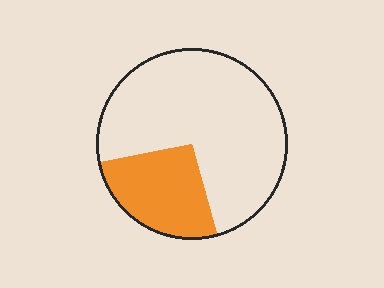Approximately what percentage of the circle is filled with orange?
Approximately 25%.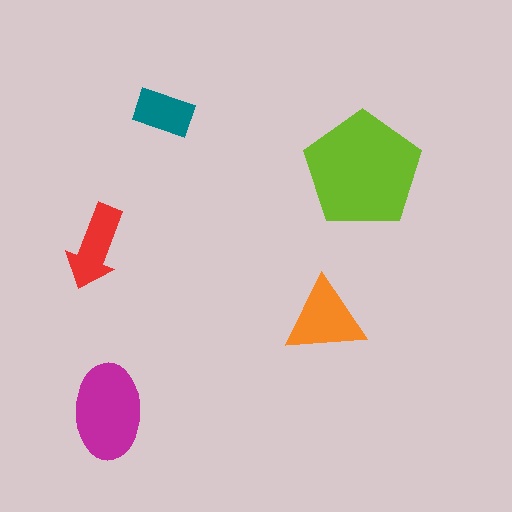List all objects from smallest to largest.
The teal rectangle, the red arrow, the orange triangle, the magenta ellipse, the lime pentagon.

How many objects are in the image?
There are 5 objects in the image.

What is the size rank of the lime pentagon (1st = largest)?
1st.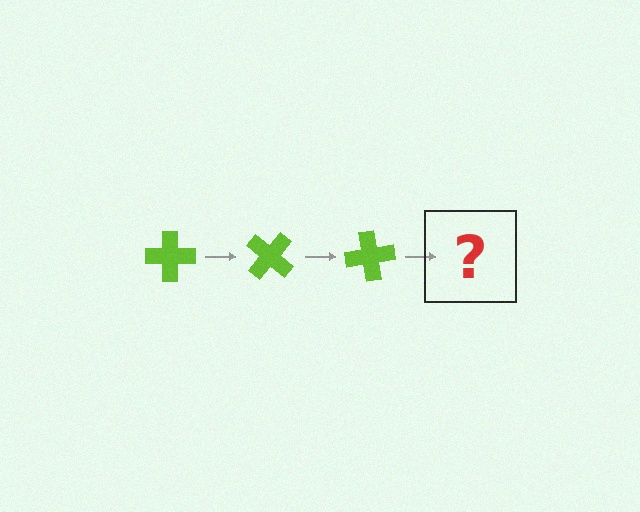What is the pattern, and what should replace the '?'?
The pattern is that the cross rotates 40 degrees each step. The '?' should be a lime cross rotated 120 degrees.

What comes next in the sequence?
The next element should be a lime cross rotated 120 degrees.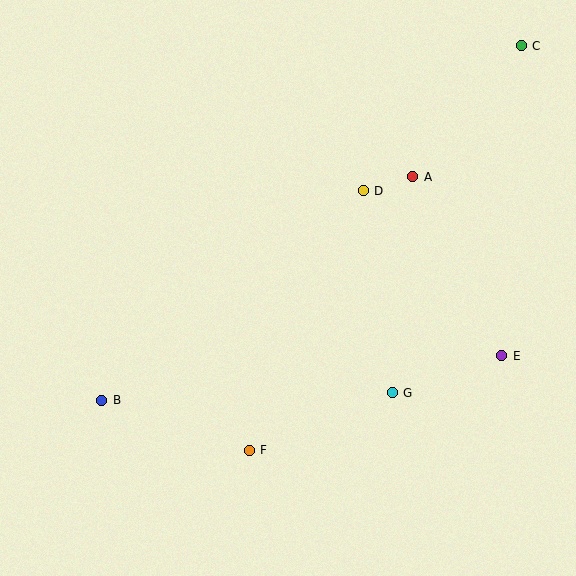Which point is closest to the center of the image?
Point D at (363, 191) is closest to the center.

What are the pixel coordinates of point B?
Point B is at (102, 400).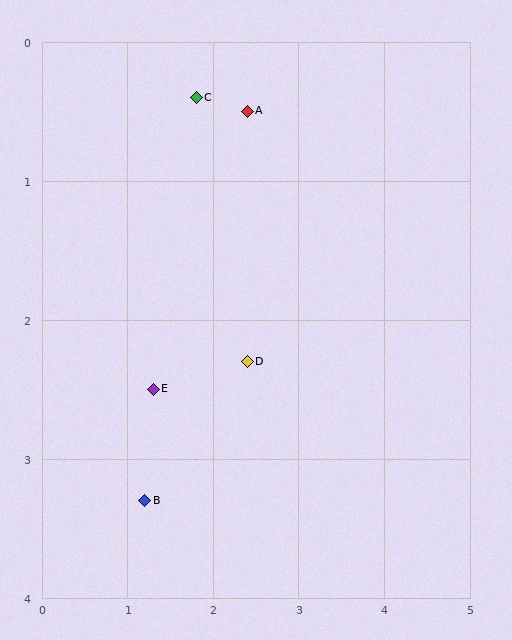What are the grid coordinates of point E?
Point E is at approximately (1.3, 2.5).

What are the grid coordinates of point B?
Point B is at approximately (1.2, 3.3).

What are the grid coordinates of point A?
Point A is at approximately (2.4, 0.5).